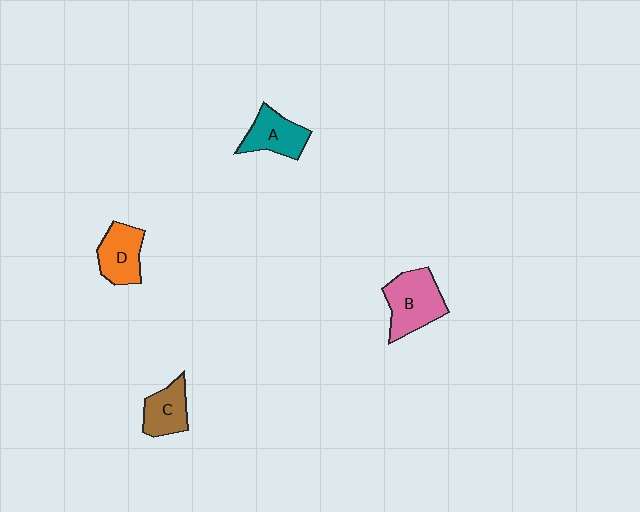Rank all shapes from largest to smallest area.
From largest to smallest: B (pink), D (orange), A (teal), C (brown).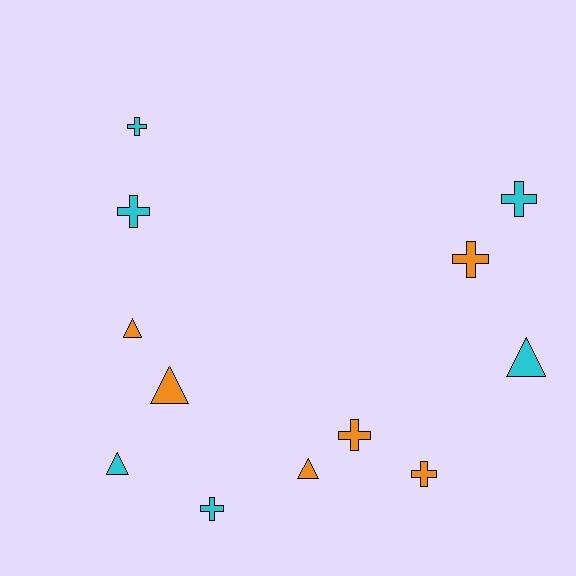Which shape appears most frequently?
Cross, with 7 objects.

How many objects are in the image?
There are 12 objects.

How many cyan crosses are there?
There are 4 cyan crosses.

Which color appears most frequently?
Orange, with 6 objects.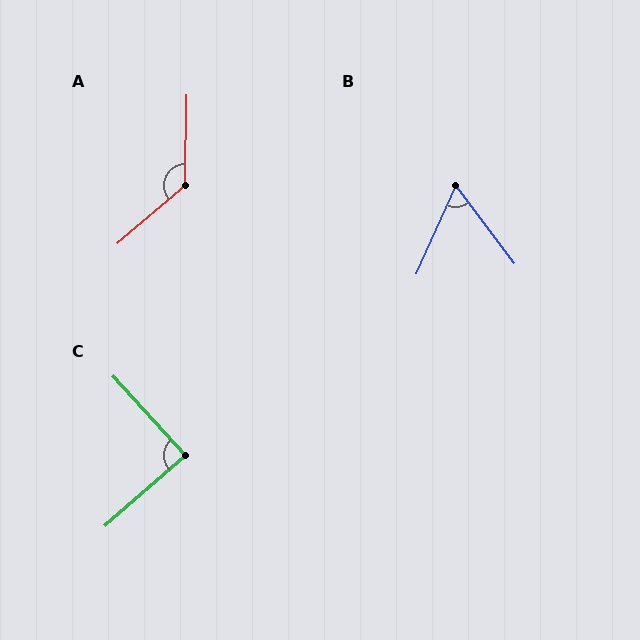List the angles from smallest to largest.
B (61°), C (89°), A (132°).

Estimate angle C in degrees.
Approximately 89 degrees.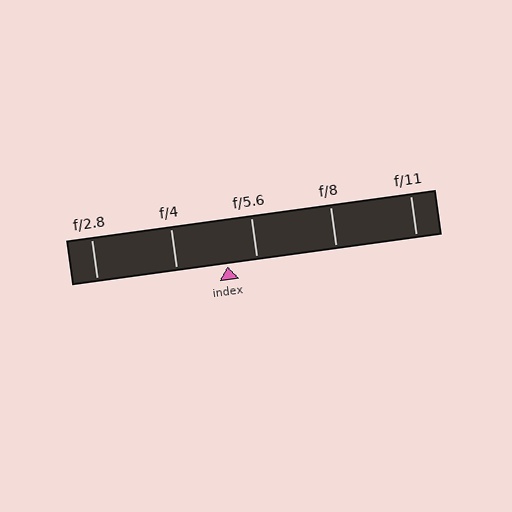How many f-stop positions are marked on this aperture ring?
There are 5 f-stop positions marked.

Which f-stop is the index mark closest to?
The index mark is closest to f/5.6.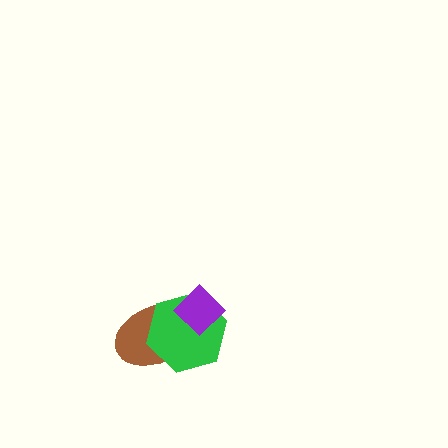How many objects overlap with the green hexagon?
2 objects overlap with the green hexagon.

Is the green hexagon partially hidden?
Yes, it is partially covered by another shape.